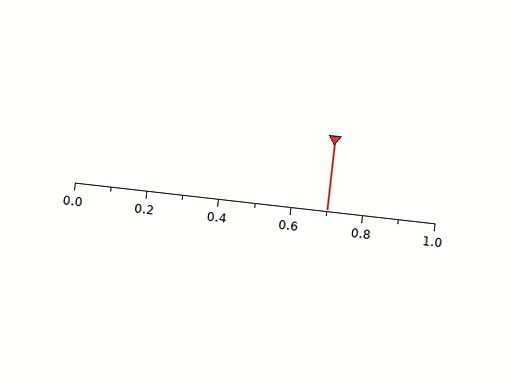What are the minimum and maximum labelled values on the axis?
The axis runs from 0.0 to 1.0.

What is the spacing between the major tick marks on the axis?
The major ticks are spaced 0.2 apart.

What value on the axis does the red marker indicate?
The marker indicates approximately 0.7.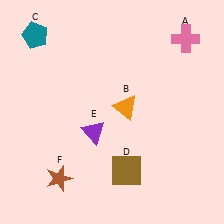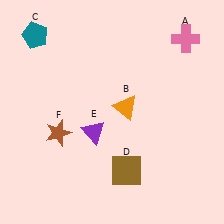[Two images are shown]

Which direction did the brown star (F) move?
The brown star (F) moved up.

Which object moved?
The brown star (F) moved up.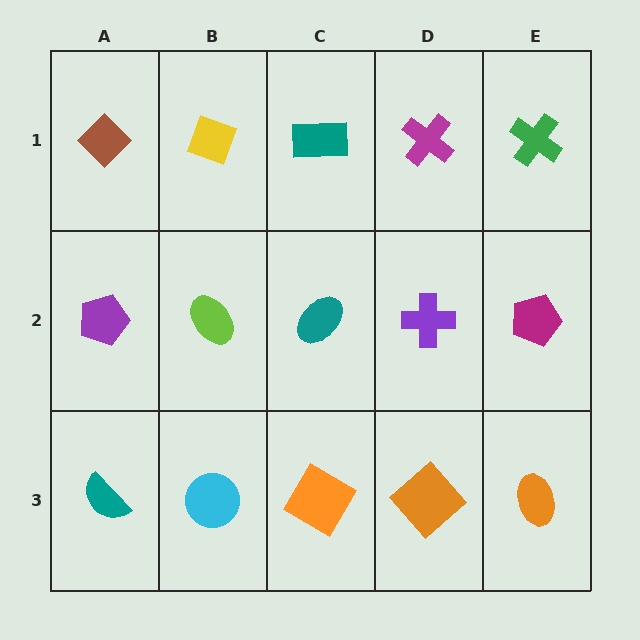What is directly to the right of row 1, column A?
A yellow diamond.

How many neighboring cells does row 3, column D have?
3.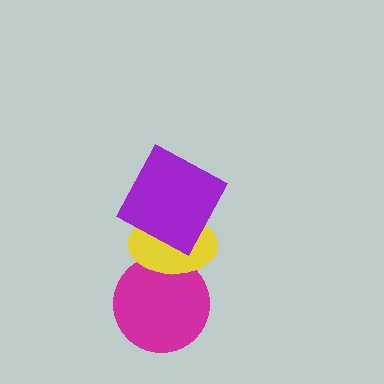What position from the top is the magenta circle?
The magenta circle is 3rd from the top.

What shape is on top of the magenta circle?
The yellow ellipse is on top of the magenta circle.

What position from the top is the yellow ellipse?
The yellow ellipse is 2nd from the top.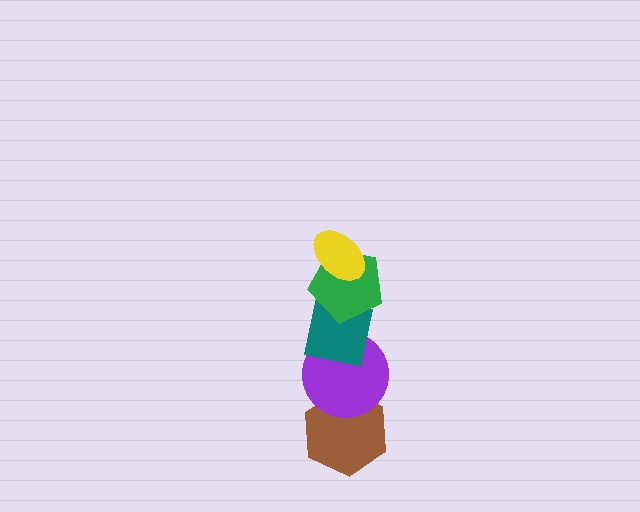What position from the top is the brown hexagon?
The brown hexagon is 5th from the top.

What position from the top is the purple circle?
The purple circle is 4th from the top.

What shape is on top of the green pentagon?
The yellow ellipse is on top of the green pentagon.